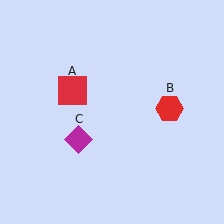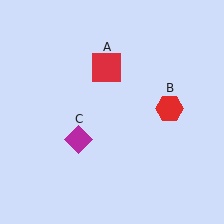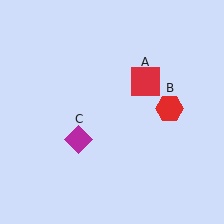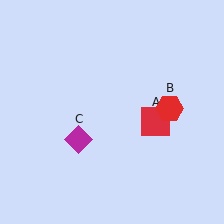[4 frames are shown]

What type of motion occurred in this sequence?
The red square (object A) rotated clockwise around the center of the scene.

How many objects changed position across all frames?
1 object changed position: red square (object A).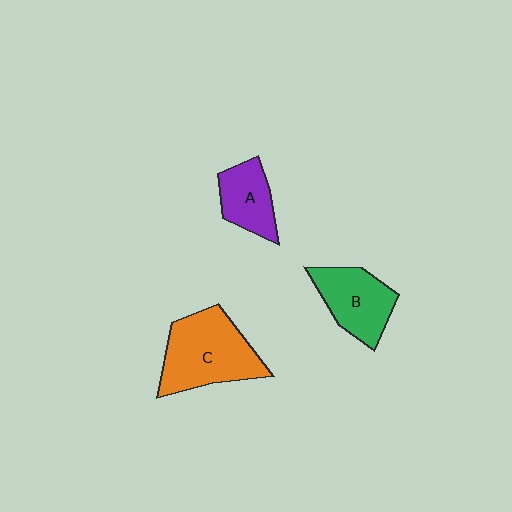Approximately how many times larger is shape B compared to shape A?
Approximately 1.3 times.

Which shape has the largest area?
Shape C (orange).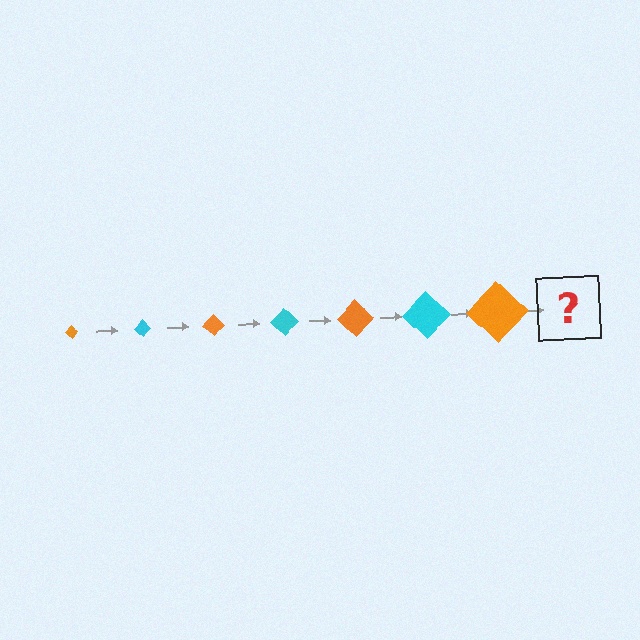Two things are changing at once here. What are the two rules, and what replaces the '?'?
The two rules are that the diamond grows larger each step and the color cycles through orange and cyan. The '?' should be a cyan diamond, larger than the previous one.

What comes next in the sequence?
The next element should be a cyan diamond, larger than the previous one.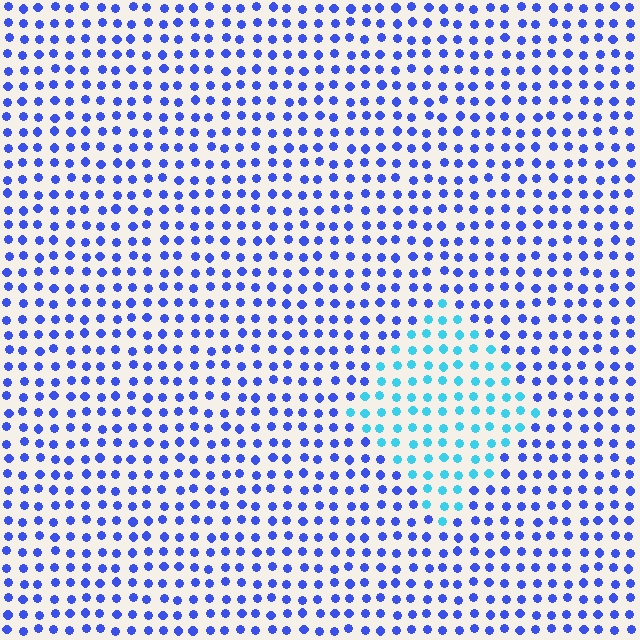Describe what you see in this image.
The image is filled with small blue elements in a uniform arrangement. A diamond-shaped region is visible where the elements are tinted to a slightly different hue, forming a subtle color boundary.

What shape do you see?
I see a diamond.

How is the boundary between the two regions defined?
The boundary is defined purely by a slight shift in hue (about 44 degrees). Spacing, size, and orientation are identical on both sides.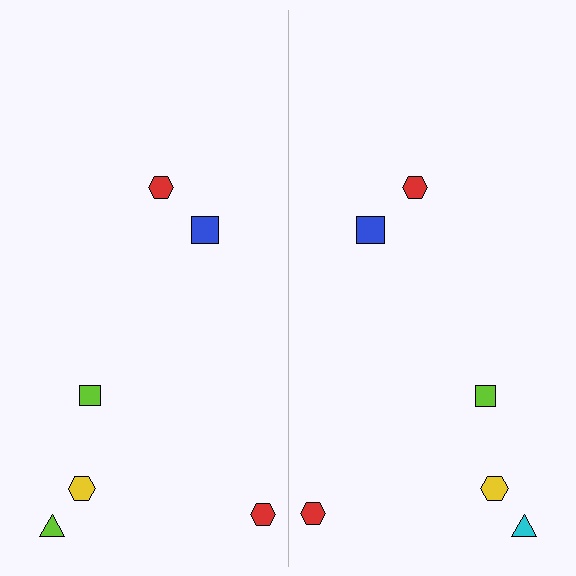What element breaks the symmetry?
The cyan triangle on the right side breaks the symmetry — its mirror counterpart is lime.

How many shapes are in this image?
There are 12 shapes in this image.